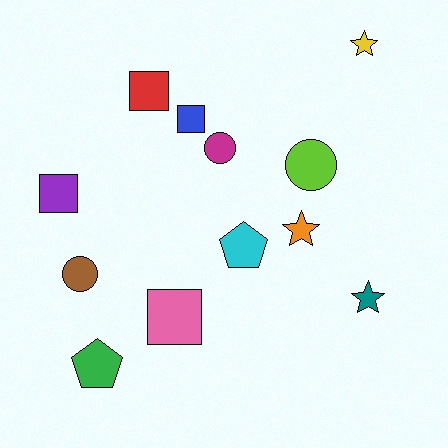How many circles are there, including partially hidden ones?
There are 3 circles.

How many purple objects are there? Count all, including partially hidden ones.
There is 1 purple object.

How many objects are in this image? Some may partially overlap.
There are 12 objects.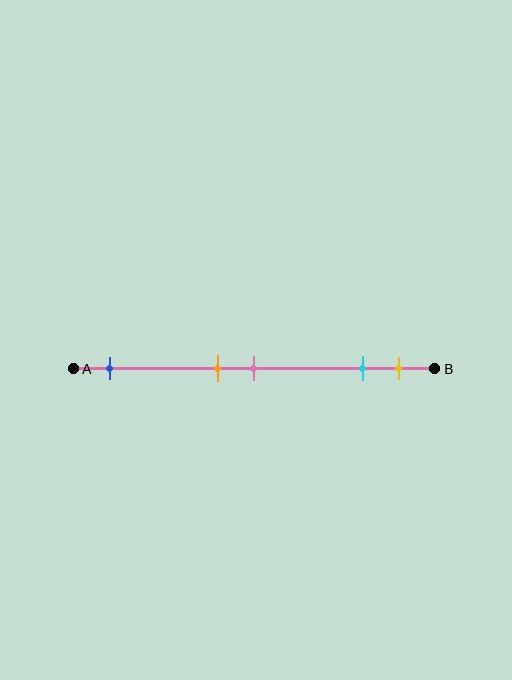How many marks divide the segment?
There are 5 marks dividing the segment.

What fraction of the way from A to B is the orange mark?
The orange mark is approximately 40% (0.4) of the way from A to B.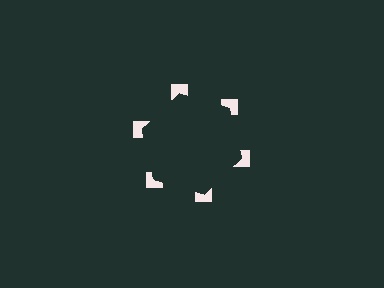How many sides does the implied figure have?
6 sides.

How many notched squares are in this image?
There are 6 — one at each vertex of the illusory hexagon.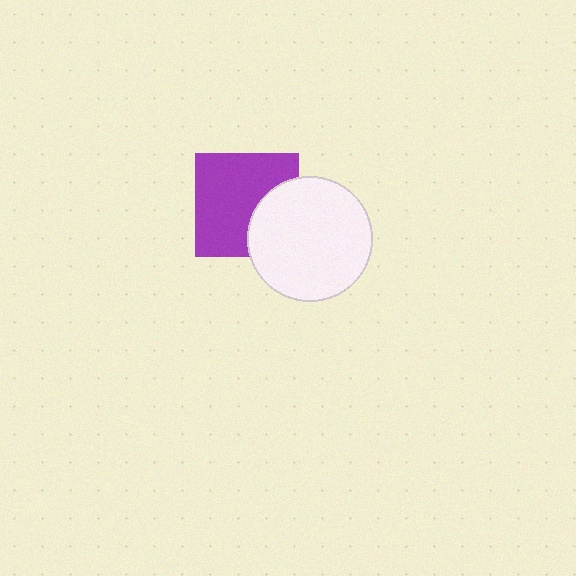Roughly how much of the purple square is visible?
Most of it is visible (roughly 69%).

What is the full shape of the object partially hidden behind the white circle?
The partially hidden object is a purple square.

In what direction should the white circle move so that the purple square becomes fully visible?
The white circle should move right. That is the shortest direction to clear the overlap and leave the purple square fully visible.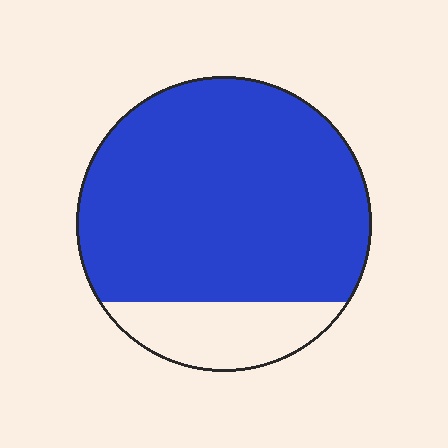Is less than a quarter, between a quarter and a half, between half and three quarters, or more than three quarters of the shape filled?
More than three quarters.